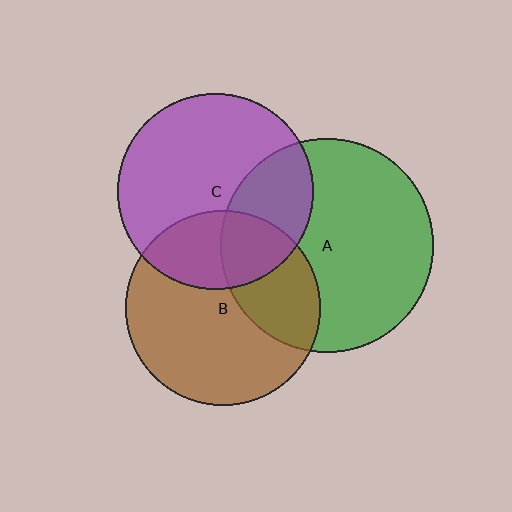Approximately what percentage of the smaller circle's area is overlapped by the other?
Approximately 30%.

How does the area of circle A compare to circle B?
Approximately 1.2 times.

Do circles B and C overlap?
Yes.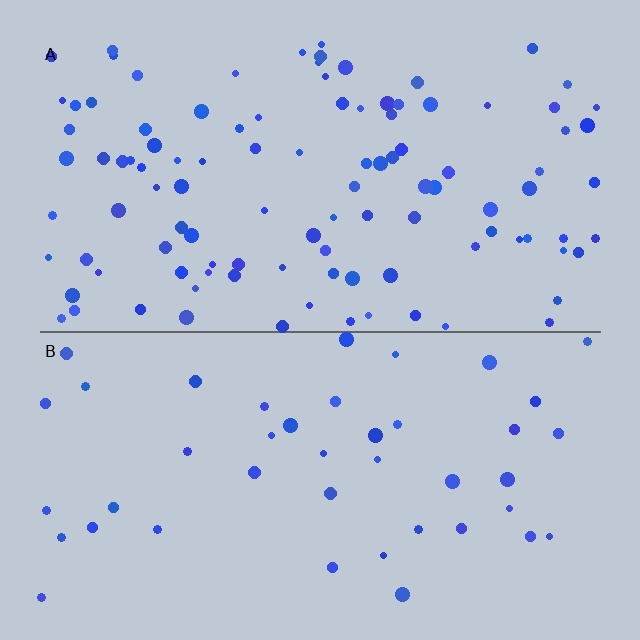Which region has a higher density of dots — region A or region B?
A (the top).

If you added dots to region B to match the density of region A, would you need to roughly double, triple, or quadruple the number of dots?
Approximately double.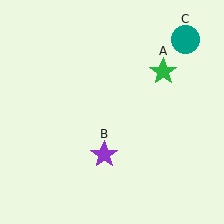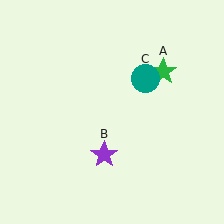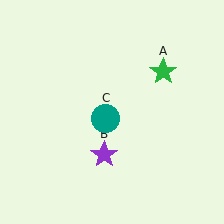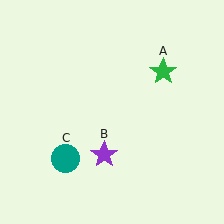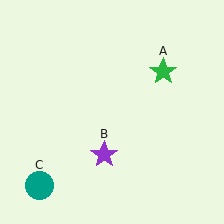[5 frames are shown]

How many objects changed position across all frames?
1 object changed position: teal circle (object C).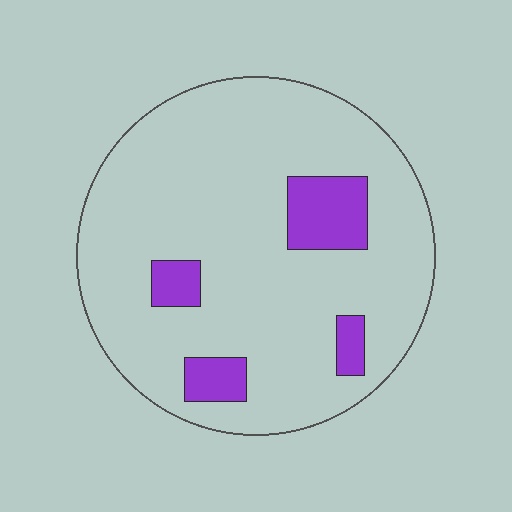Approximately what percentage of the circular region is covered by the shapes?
Approximately 15%.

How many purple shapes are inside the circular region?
4.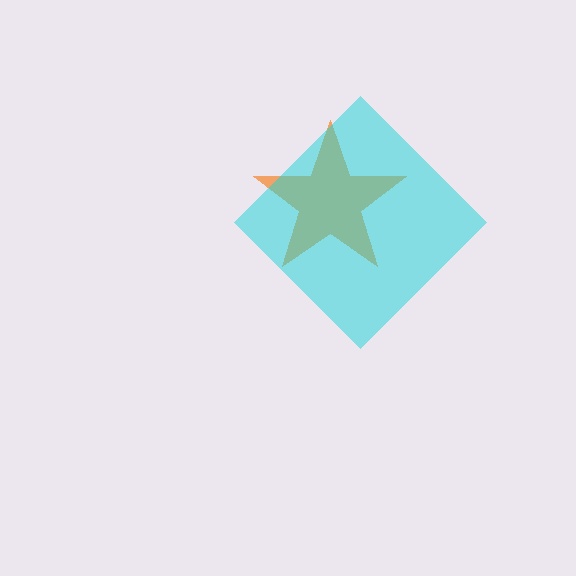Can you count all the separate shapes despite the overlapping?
Yes, there are 2 separate shapes.